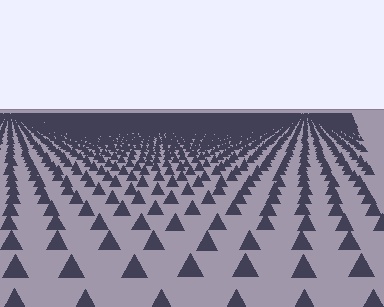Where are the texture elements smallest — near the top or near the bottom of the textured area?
Near the top.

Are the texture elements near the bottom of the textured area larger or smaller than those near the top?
Larger. Near the bottom, elements are closer to the viewer and appear at a bigger on-screen size.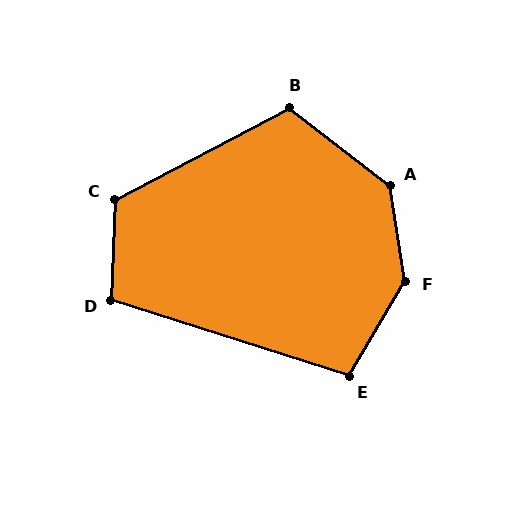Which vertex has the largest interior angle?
F, at approximately 140 degrees.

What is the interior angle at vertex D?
Approximately 105 degrees (obtuse).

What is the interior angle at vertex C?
Approximately 120 degrees (obtuse).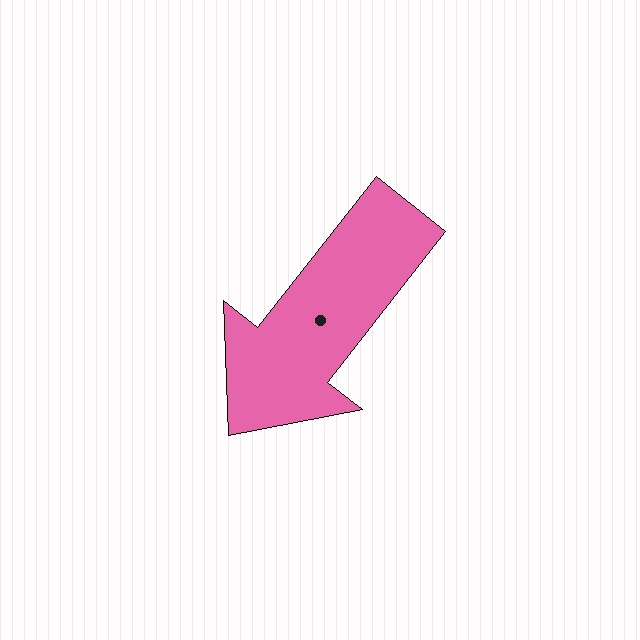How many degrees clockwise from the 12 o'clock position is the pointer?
Approximately 218 degrees.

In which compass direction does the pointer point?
Southwest.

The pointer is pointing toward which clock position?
Roughly 7 o'clock.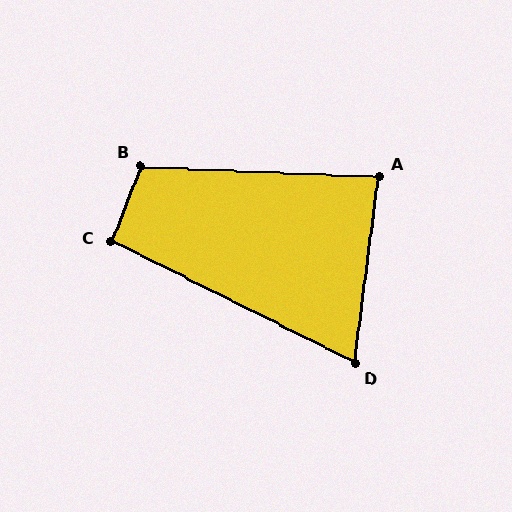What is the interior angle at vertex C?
Approximately 95 degrees (approximately right).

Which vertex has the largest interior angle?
B, at approximately 109 degrees.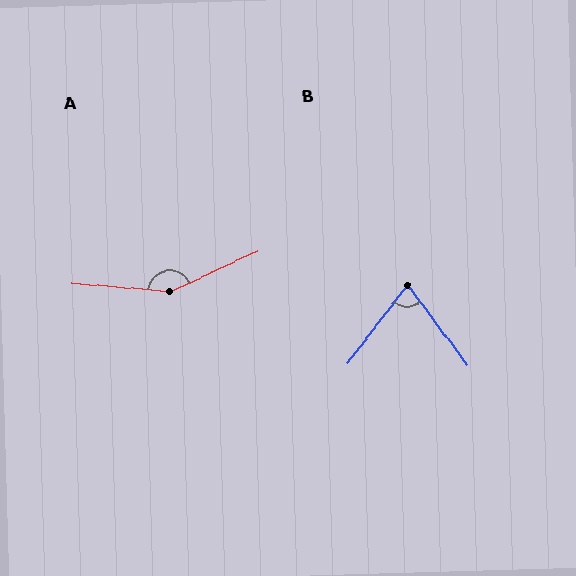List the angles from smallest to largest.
B (74°), A (151°).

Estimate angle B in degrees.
Approximately 74 degrees.